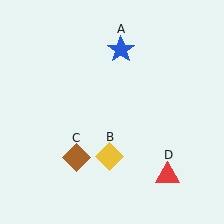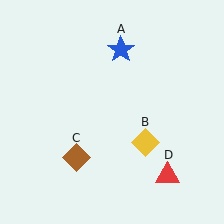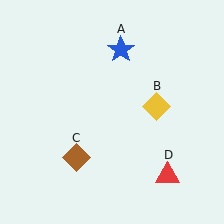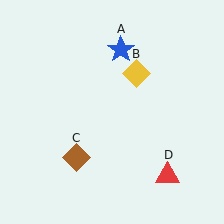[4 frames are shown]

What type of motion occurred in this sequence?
The yellow diamond (object B) rotated counterclockwise around the center of the scene.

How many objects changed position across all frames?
1 object changed position: yellow diamond (object B).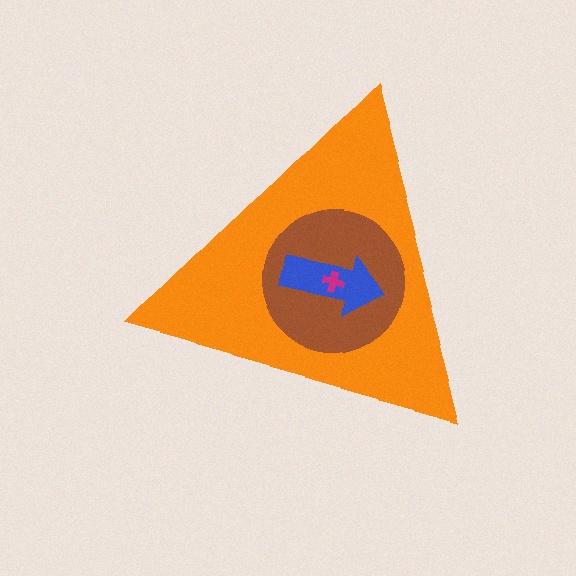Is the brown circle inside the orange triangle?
Yes.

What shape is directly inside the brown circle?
The blue arrow.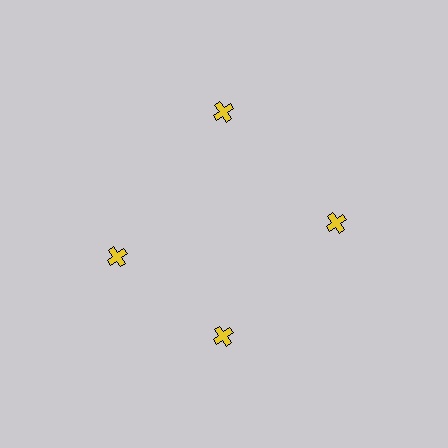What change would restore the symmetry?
The symmetry would be restored by rotating it back into even spacing with its neighbors so that all 4 crosses sit at equal angles and equal distance from the center.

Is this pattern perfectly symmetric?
No. The 4 yellow crosses are arranged in a ring, but one element near the 9 o'clock position is rotated out of alignment along the ring, breaking the 4-fold rotational symmetry.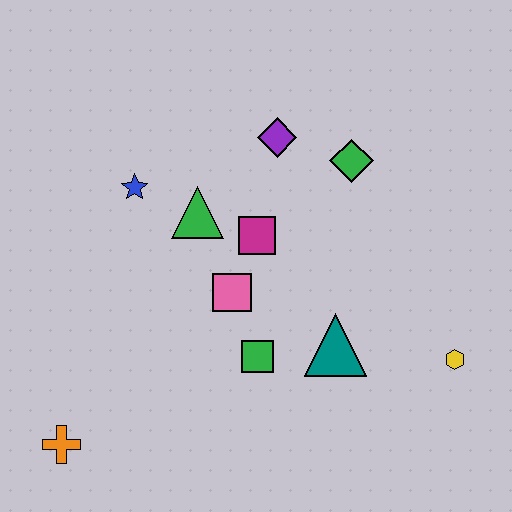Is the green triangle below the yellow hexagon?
No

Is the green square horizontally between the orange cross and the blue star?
No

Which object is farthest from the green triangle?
The yellow hexagon is farthest from the green triangle.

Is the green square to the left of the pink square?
No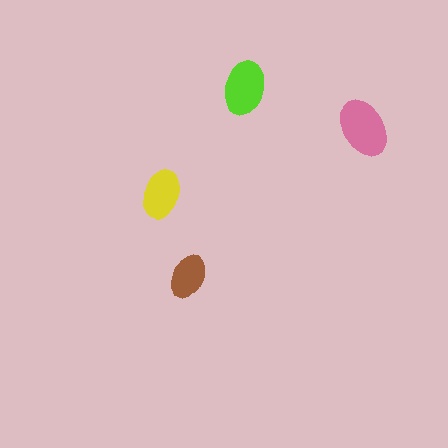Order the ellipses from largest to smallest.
the pink one, the lime one, the yellow one, the brown one.